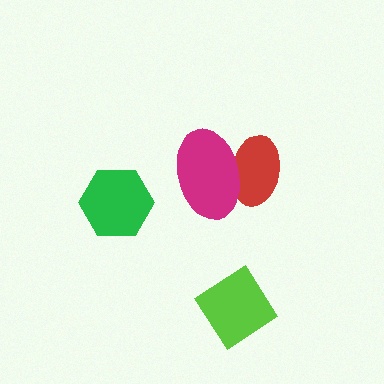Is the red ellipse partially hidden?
Yes, it is partially covered by another shape.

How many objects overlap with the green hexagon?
0 objects overlap with the green hexagon.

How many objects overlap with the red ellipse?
1 object overlaps with the red ellipse.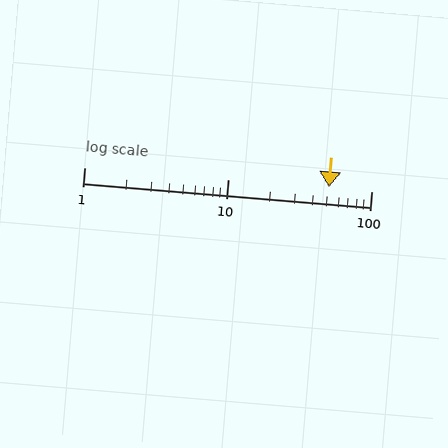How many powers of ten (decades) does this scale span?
The scale spans 2 decades, from 1 to 100.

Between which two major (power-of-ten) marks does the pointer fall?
The pointer is between 10 and 100.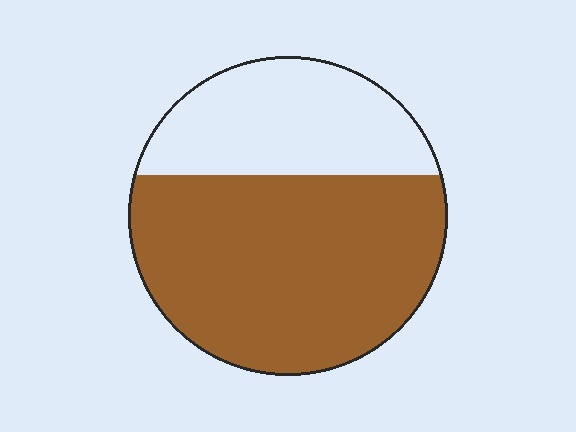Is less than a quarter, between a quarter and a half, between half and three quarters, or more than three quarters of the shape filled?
Between half and three quarters.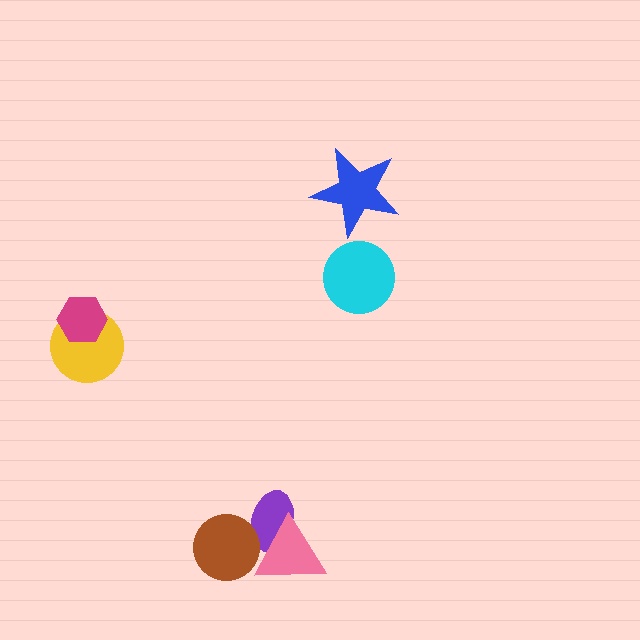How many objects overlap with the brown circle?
2 objects overlap with the brown circle.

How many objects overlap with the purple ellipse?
2 objects overlap with the purple ellipse.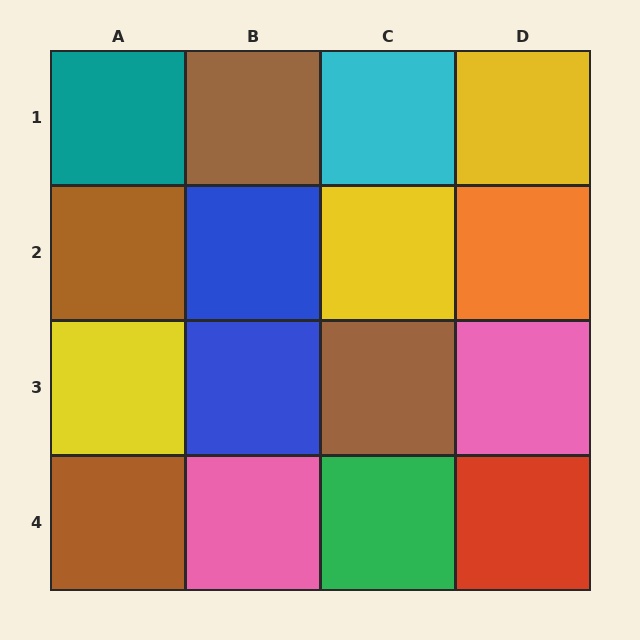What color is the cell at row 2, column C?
Yellow.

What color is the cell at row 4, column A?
Brown.